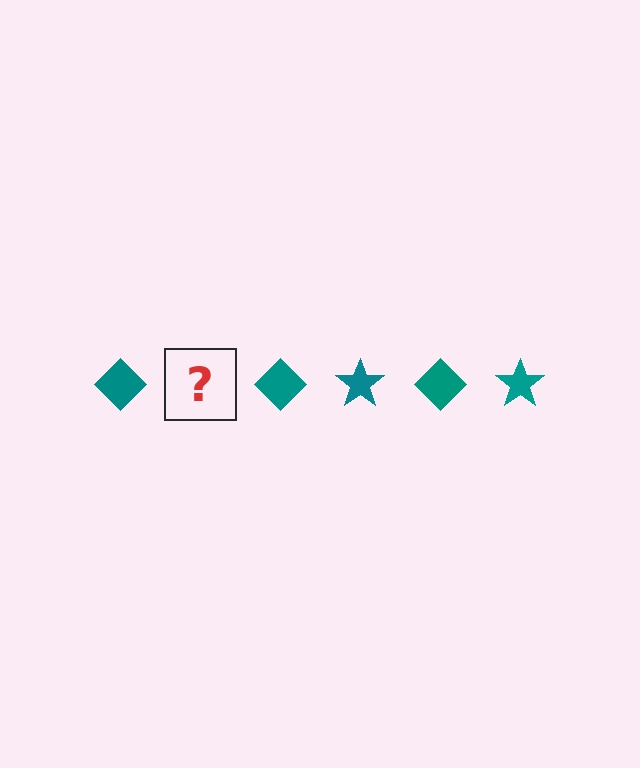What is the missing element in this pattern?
The missing element is a teal star.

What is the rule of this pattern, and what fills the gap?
The rule is that the pattern cycles through diamond, star shapes in teal. The gap should be filled with a teal star.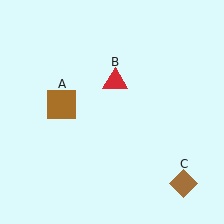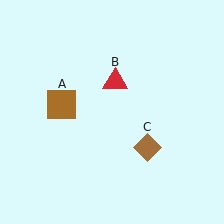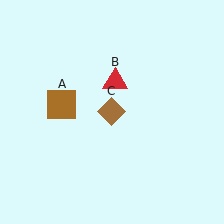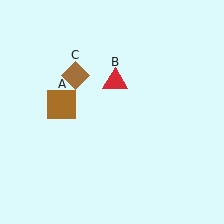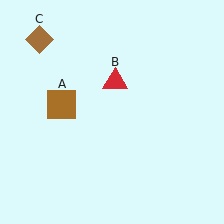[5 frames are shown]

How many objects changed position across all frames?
1 object changed position: brown diamond (object C).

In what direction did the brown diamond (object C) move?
The brown diamond (object C) moved up and to the left.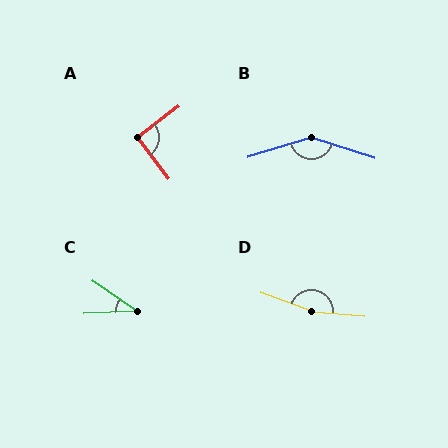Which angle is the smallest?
C, at approximately 37 degrees.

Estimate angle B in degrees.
Approximately 145 degrees.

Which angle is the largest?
D, at approximately 164 degrees.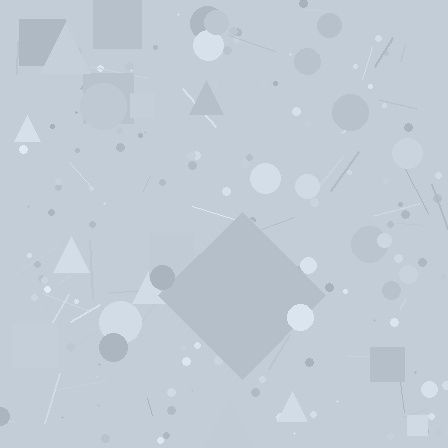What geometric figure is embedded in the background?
A diamond is embedded in the background.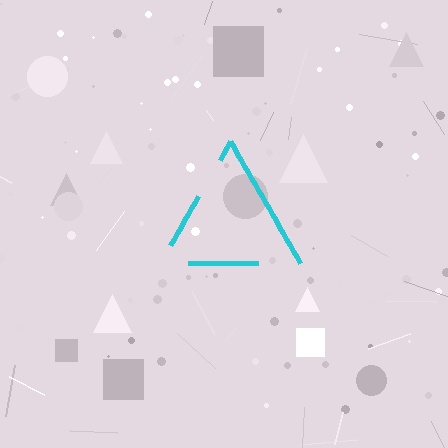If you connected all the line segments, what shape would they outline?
They would outline a triangle.